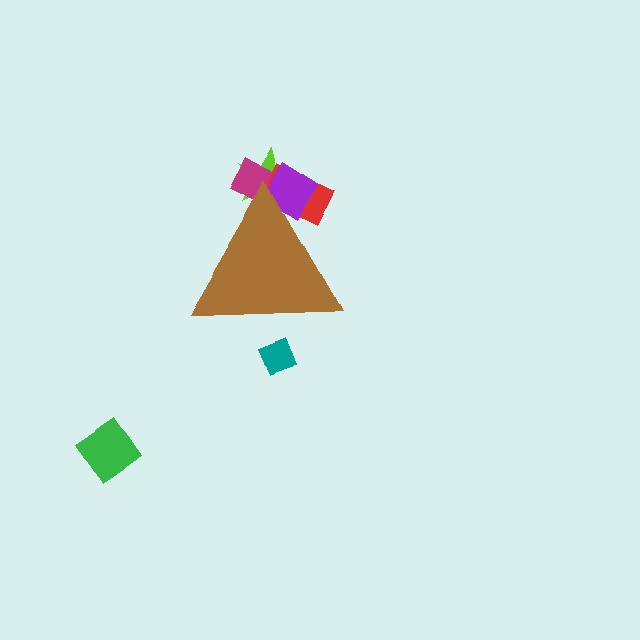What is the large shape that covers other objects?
A brown triangle.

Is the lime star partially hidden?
Yes, the lime star is partially hidden behind the brown triangle.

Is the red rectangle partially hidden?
Yes, the red rectangle is partially hidden behind the brown triangle.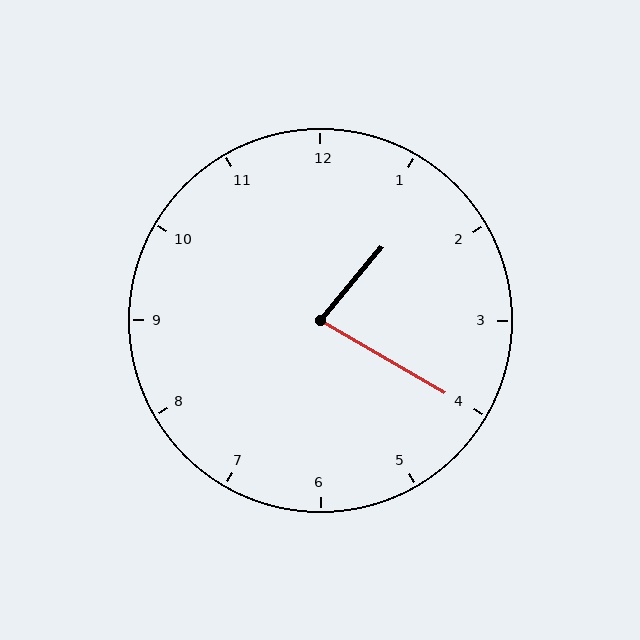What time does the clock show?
1:20.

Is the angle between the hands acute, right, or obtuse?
It is acute.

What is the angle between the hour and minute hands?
Approximately 80 degrees.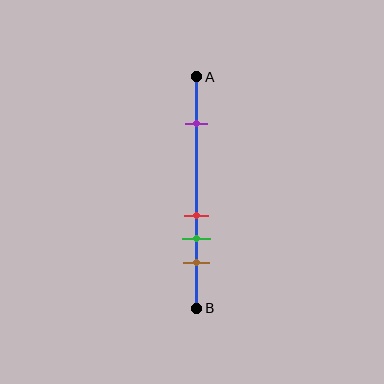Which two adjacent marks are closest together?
The red and green marks are the closest adjacent pair.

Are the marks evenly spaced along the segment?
No, the marks are not evenly spaced.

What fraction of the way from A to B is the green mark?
The green mark is approximately 70% (0.7) of the way from A to B.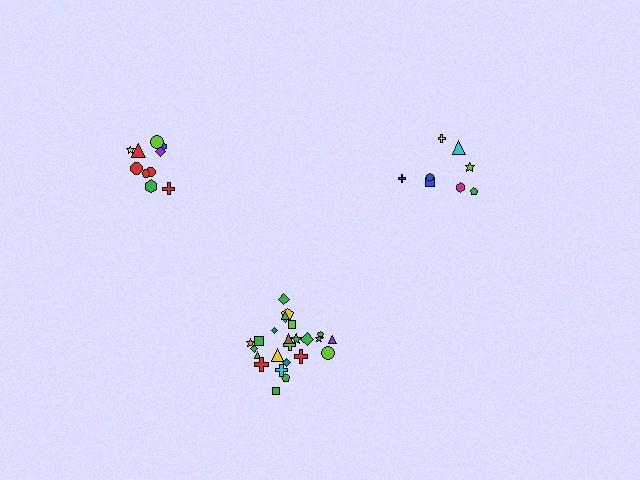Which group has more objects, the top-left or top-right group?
The top-left group.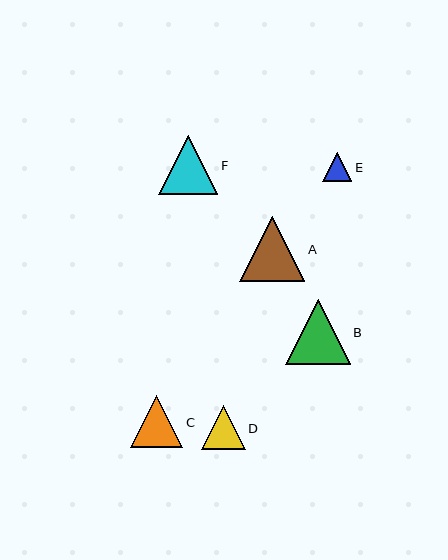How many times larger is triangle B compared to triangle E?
Triangle B is approximately 2.2 times the size of triangle E.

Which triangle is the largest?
Triangle A is the largest with a size of approximately 65 pixels.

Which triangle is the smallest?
Triangle E is the smallest with a size of approximately 29 pixels.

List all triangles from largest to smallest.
From largest to smallest: A, B, F, C, D, E.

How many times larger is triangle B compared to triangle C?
Triangle B is approximately 1.2 times the size of triangle C.